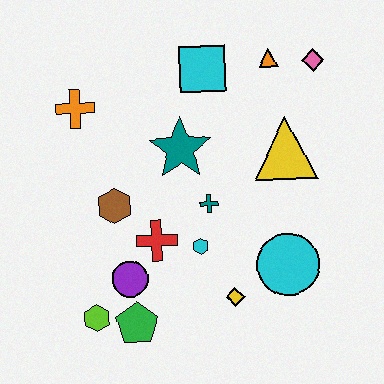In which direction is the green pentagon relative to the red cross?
The green pentagon is below the red cross.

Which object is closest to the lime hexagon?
The green pentagon is closest to the lime hexagon.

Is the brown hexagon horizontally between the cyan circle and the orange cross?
Yes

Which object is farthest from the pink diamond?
The lime hexagon is farthest from the pink diamond.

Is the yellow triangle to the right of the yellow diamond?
Yes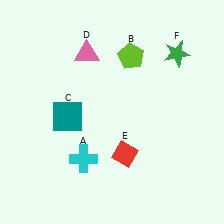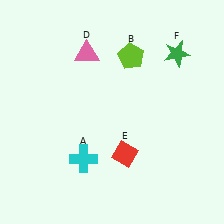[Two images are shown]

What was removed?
The teal square (C) was removed in Image 2.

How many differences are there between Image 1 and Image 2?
There is 1 difference between the two images.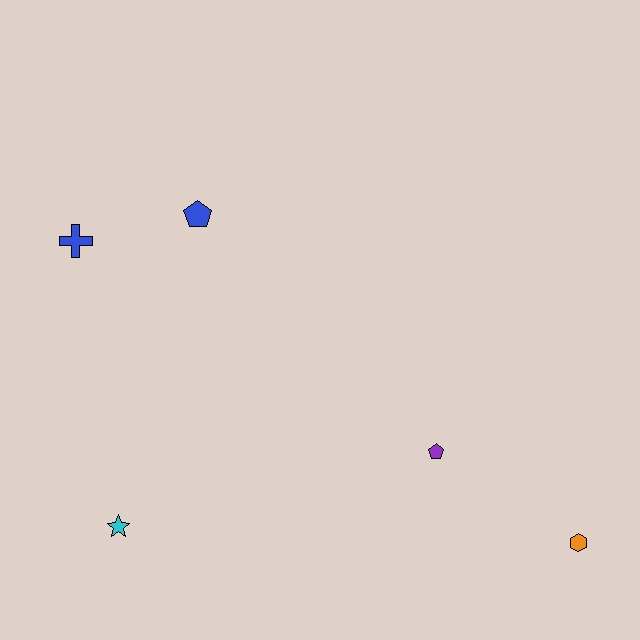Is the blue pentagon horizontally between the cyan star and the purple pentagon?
Yes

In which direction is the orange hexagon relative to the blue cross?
The orange hexagon is to the right of the blue cross.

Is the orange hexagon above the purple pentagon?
No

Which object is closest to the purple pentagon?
The orange hexagon is closest to the purple pentagon.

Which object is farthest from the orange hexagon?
The blue cross is farthest from the orange hexagon.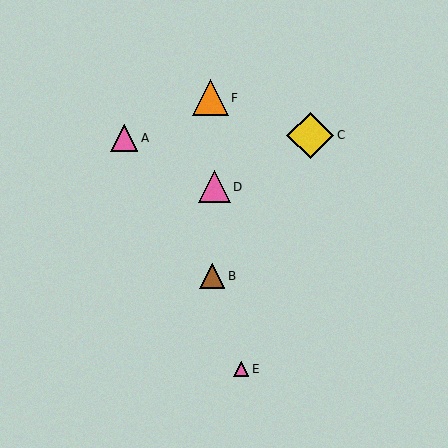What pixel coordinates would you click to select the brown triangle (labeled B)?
Click at (212, 276) to select the brown triangle B.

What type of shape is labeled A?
Shape A is a pink triangle.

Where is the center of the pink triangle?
The center of the pink triangle is at (124, 138).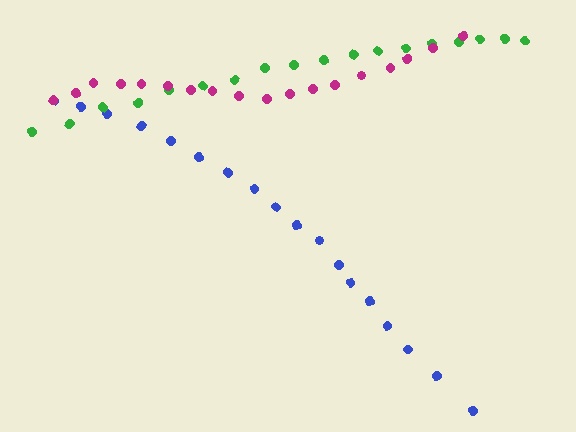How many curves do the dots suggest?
There are 3 distinct paths.